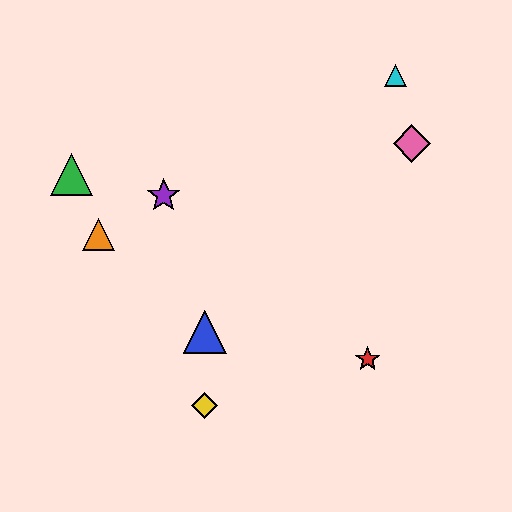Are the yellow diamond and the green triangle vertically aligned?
No, the yellow diamond is at x≈205 and the green triangle is at x≈71.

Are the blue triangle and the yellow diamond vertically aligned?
Yes, both are at x≈205.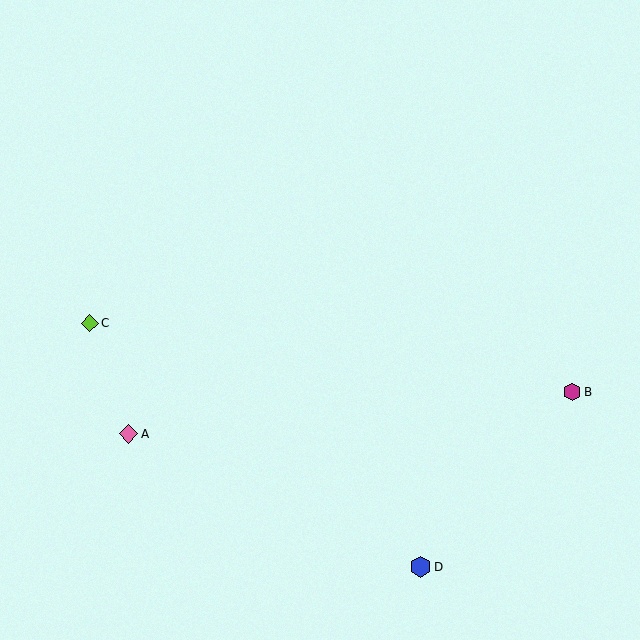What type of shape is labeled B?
Shape B is a magenta hexagon.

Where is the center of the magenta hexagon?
The center of the magenta hexagon is at (572, 392).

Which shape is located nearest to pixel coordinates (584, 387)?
The magenta hexagon (labeled B) at (572, 392) is nearest to that location.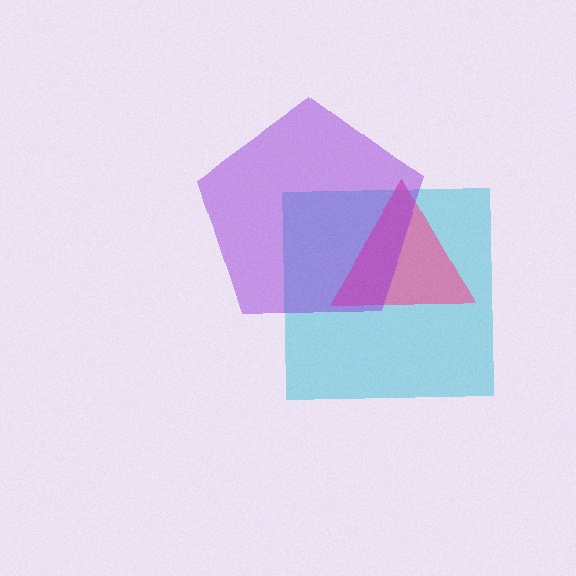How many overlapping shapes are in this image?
There are 3 overlapping shapes in the image.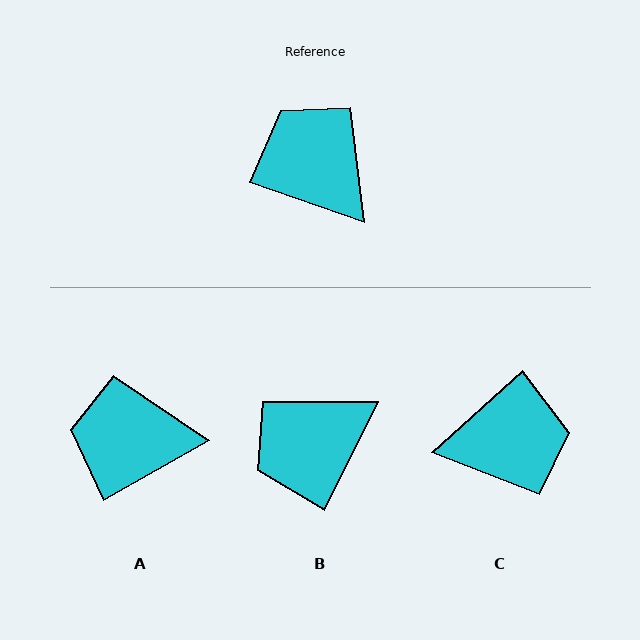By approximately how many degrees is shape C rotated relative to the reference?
Approximately 119 degrees clockwise.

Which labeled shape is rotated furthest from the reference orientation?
C, about 119 degrees away.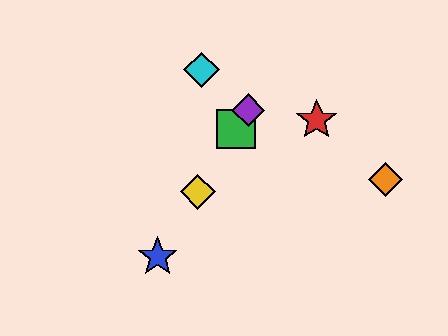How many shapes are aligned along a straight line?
4 shapes (the blue star, the green square, the yellow diamond, the purple diamond) are aligned along a straight line.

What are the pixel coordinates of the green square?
The green square is at (236, 129).